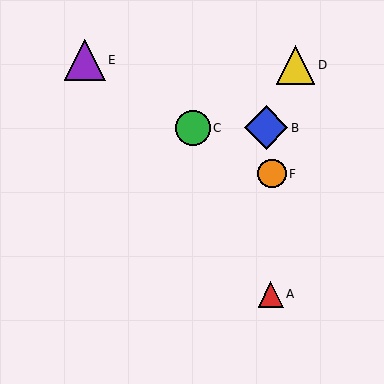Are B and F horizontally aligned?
No, B is at y≈128 and F is at y≈174.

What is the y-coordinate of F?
Object F is at y≈174.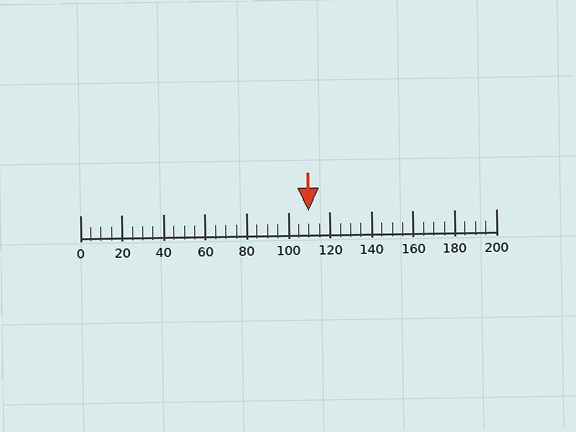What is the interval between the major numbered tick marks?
The major tick marks are spaced 20 units apart.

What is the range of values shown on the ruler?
The ruler shows values from 0 to 200.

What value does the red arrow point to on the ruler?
The red arrow points to approximately 110.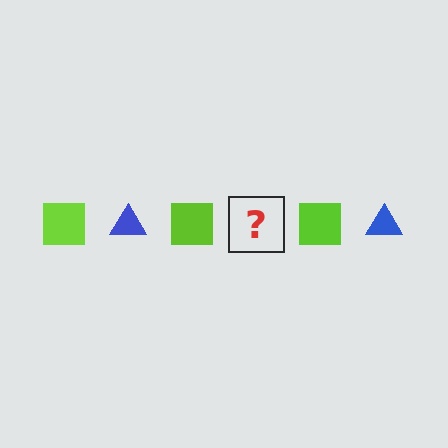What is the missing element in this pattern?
The missing element is a blue triangle.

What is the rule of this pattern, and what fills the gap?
The rule is that the pattern alternates between lime square and blue triangle. The gap should be filled with a blue triangle.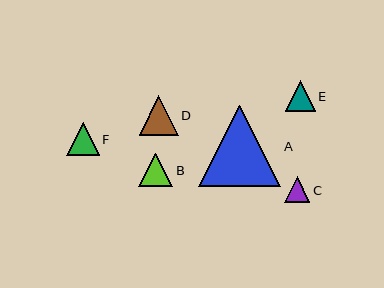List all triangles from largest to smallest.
From largest to smallest: A, D, B, F, E, C.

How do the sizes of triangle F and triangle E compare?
Triangle F and triangle E are approximately the same size.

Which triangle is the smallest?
Triangle C is the smallest with a size of approximately 26 pixels.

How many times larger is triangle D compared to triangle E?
Triangle D is approximately 1.3 times the size of triangle E.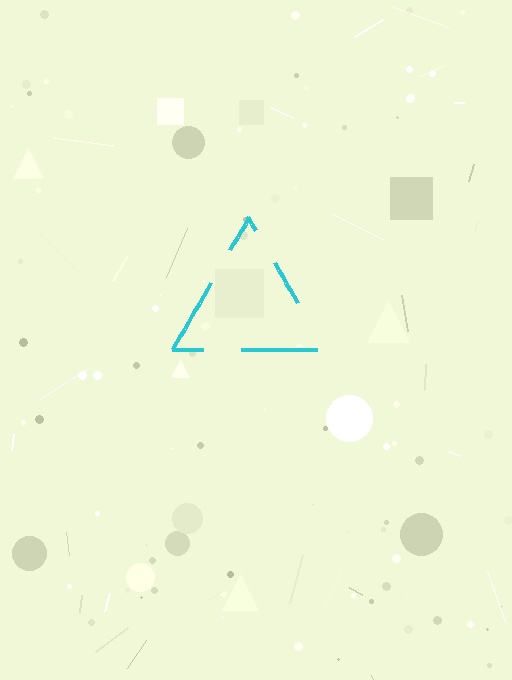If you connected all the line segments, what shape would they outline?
They would outline a triangle.